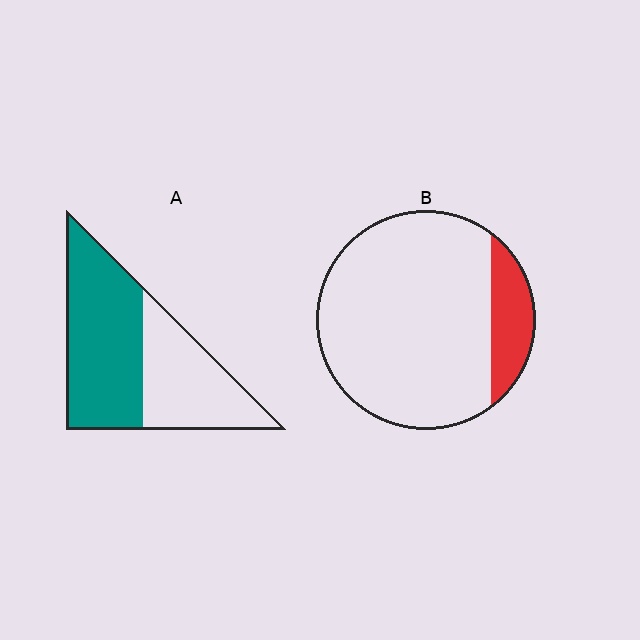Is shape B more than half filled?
No.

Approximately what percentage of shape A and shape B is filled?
A is approximately 60% and B is approximately 15%.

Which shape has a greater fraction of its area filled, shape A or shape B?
Shape A.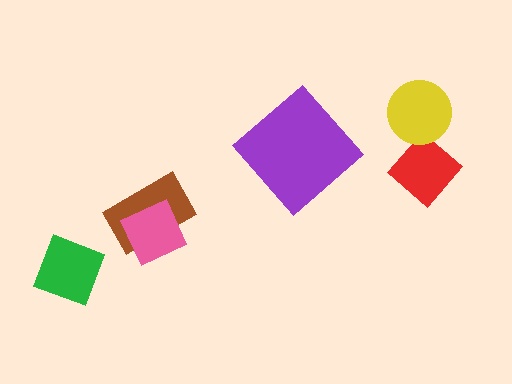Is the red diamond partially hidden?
Yes, it is partially covered by another shape.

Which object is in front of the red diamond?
The yellow circle is in front of the red diamond.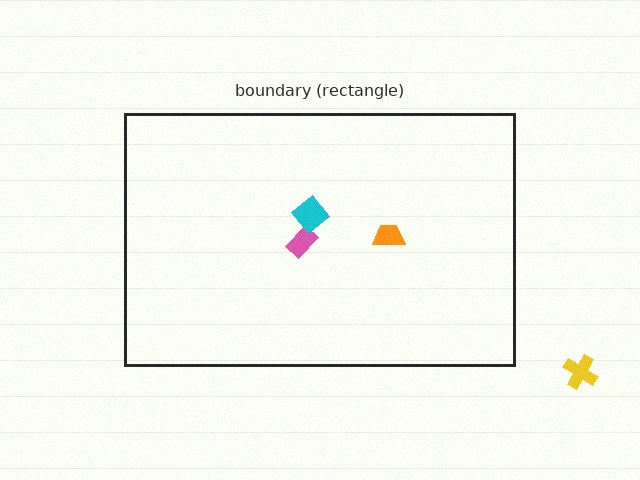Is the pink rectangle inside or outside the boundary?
Inside.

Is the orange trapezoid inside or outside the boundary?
Inside.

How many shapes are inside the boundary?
3 inside, 1 outside.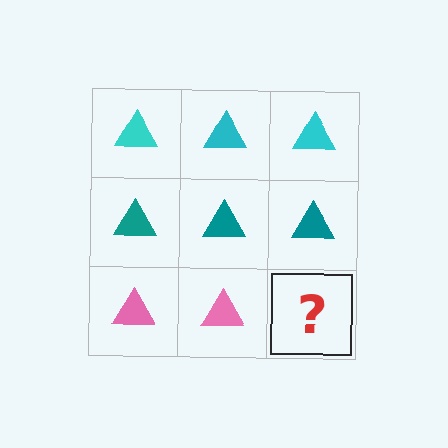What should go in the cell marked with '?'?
The missing cell should contain a pink triangle.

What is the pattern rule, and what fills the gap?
The rule is that each row has a consistent color. The gap should be filled with a pink triangle.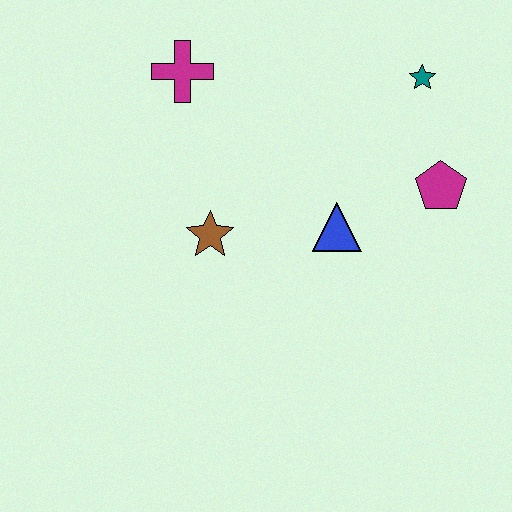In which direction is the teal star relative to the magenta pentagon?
The teal star is above the magenta pentagon.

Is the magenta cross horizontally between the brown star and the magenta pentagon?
No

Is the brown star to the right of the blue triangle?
No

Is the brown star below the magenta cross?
Yes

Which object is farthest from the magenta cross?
The magenta pentagon is farthest from the magenta cross.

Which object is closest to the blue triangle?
The magenta pentagon is closest to the blue triangle.